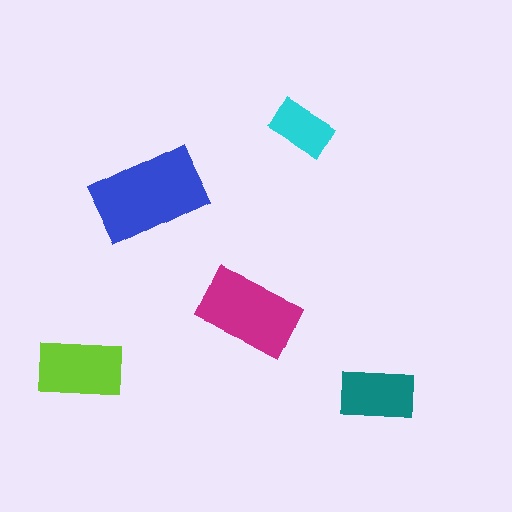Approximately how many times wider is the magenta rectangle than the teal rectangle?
About 1.5 times wider.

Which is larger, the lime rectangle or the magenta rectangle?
The magenta one.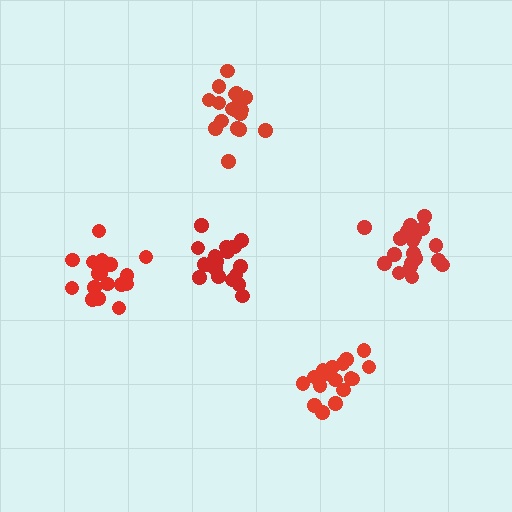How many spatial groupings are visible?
There are 5 spatial groupings.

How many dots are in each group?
Group 1: 20 dots, Group 2: 19 dots, Group 3: 19 dots, Group 4: 17 dots, Group 5: 18 dots (93 total).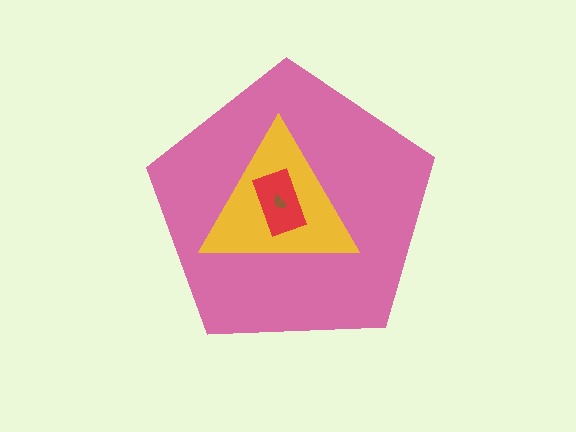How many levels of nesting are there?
4.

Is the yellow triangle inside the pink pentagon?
Yes.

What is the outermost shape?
The pink pentagon.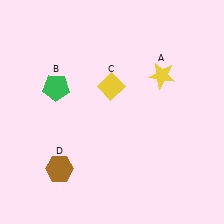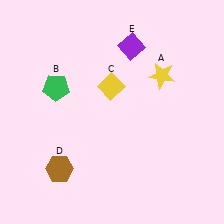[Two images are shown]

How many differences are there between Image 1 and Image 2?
There is 1 difference between the two images.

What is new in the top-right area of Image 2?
A purple diamond (E) was added in the top-right area of Image 2.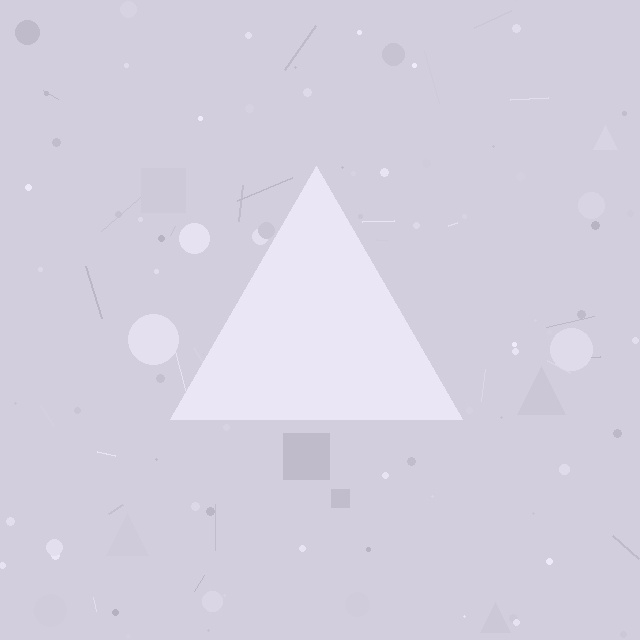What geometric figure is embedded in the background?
A triangle is embedded in the background.